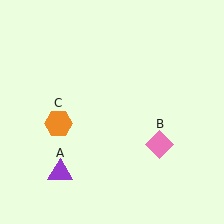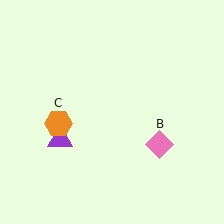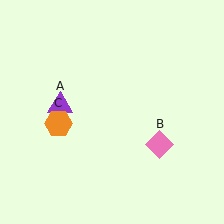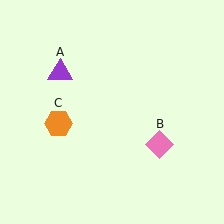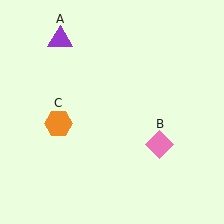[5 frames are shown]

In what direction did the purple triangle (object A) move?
The purple triangle (object A) moved up.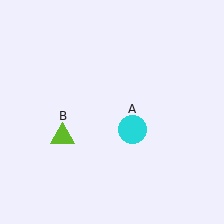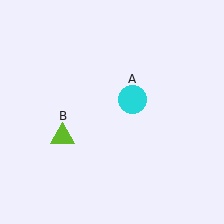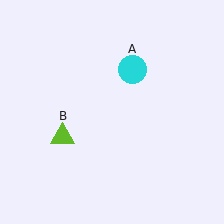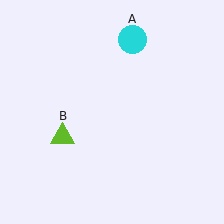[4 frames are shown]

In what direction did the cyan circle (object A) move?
The cyan circle (object A) moved up.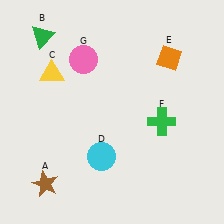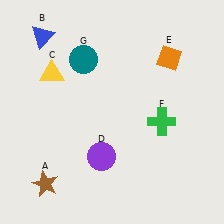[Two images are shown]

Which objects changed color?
B changed from green to blue. D changed from cyan to purple. G changed from pink to teal.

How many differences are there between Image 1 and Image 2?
There are 3 differences between the two images.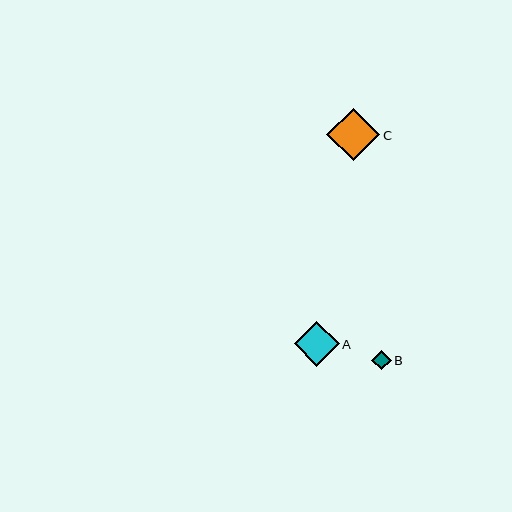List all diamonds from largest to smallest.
From largest to smallest: C, A, B.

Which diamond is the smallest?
Diamond B is the smallest with a size of approximately 20 pixels.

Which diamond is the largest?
Diamond C is the largest with a size of approximately 53 pixels.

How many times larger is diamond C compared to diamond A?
Diamond C is approximately 1.2 times the size of diamond A.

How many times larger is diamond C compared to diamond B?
Diamond C is approximately 2.7 times the size of diamond B.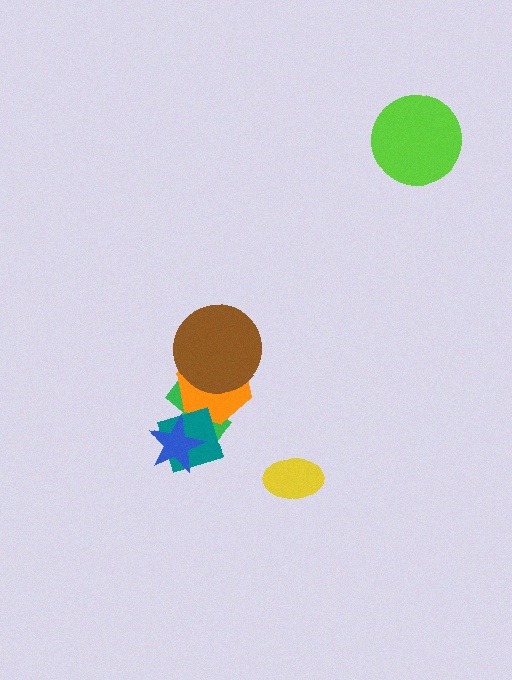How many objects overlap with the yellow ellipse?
0 objects overlap with the yellow ellipse.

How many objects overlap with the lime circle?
0 objects overlap with the lime circle.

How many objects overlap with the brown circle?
2 objects overlap with the brown circle.